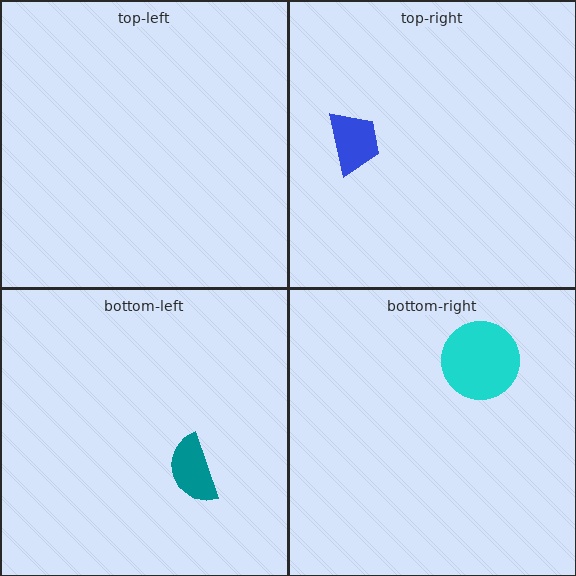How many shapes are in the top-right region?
1.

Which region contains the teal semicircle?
The bottom-left region.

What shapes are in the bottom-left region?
The teal semicircle.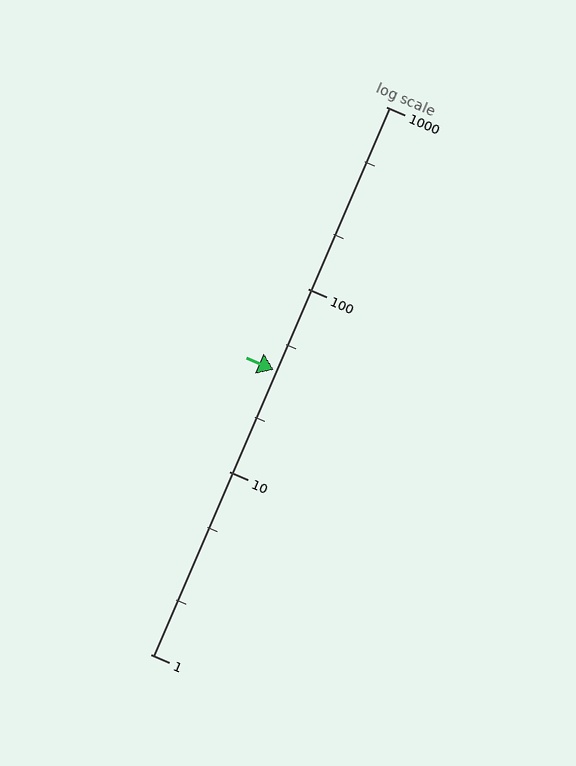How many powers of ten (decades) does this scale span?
The scale spans 3 decades, from 1 to 1000.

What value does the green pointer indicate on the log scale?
The pointer indicates approximately 36.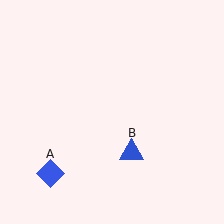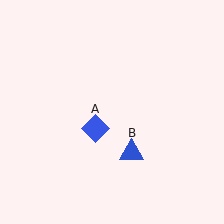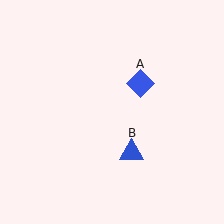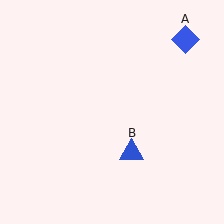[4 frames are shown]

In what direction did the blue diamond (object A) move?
The blue diamond (object A) moved up and to the right.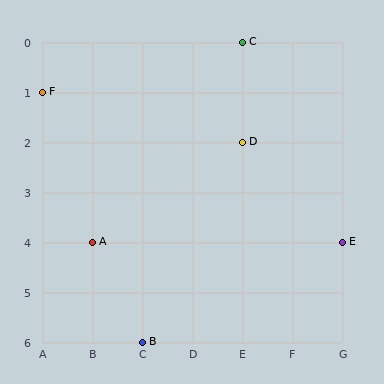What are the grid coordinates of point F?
Point F is at grid coordinates (A, 1).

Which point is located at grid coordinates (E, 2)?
Point D is at (E, 2).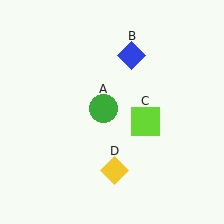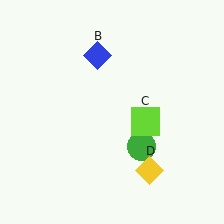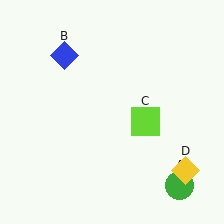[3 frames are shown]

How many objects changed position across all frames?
3 objects changed position: green circle (object A), blue diamond (object B), yellow diamond (object D).